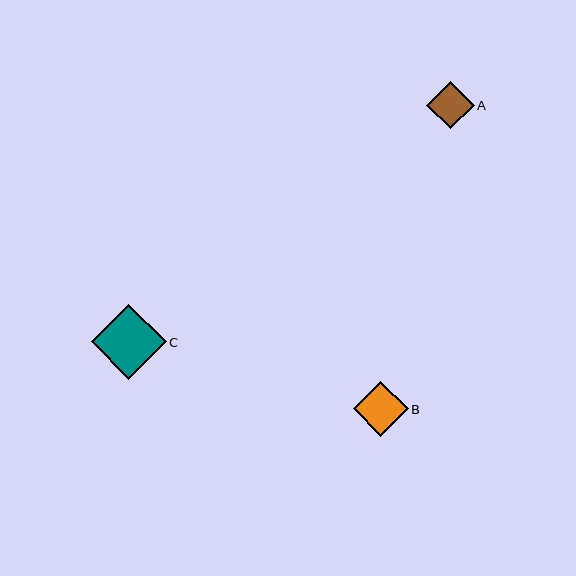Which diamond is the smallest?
Diamond A is the smallest with a size of approximately 47 pixels.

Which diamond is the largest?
Diamond C is the largest with a size of approximately 75 pixels.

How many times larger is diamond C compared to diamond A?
Diamond C is approximately 1.6 times the size of diamond A.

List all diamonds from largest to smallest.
From largest to smallest: C, B, A.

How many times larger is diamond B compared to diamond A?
Diamond B is approximately 1.2 times the size of diamond A.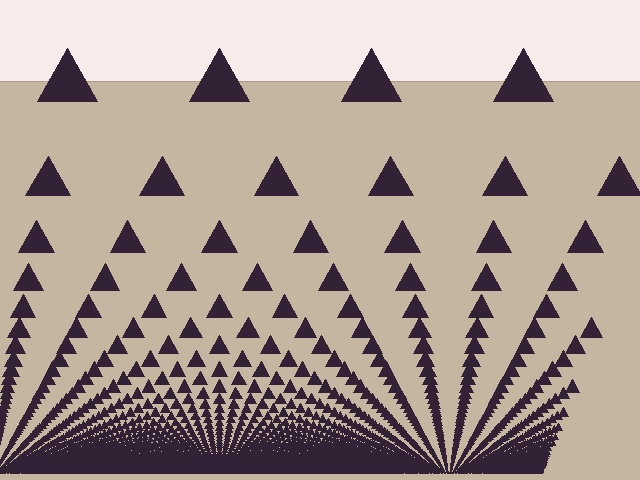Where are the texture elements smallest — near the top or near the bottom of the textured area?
Near the bottom.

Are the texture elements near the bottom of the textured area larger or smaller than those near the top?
Smaller. The gradient is inverted — elements near the bottom are smaller and denser.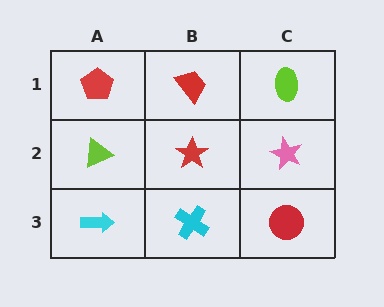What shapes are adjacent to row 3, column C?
A pink star (row 2, column C), a cyan cross (row 3, column B).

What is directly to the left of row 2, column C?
A red star.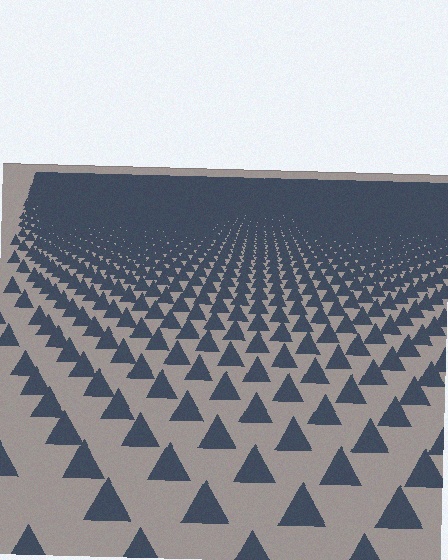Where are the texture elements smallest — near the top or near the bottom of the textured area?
Near the top.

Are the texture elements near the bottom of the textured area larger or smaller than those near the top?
Larger. Near the bottom, elements are closer to the viewer and appear at a bigger on-screen size.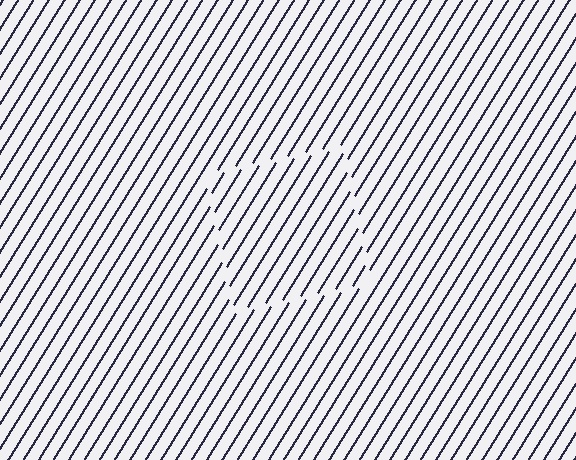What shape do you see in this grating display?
An illusory square. The interior of the shape contains the same grating, shifted by half a period — the contour is defined by the phase discontinuity where line-ends from the inner and outer gratings abut.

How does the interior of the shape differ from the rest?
The interior of the shape contains the same grating, shifted by half a period — the contour is defined by the phase discontinuity where line-ends from the inner and outer gratings abut.